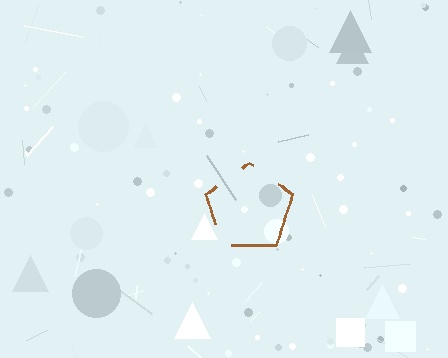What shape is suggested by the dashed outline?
The dashed outline suggests a pentagon.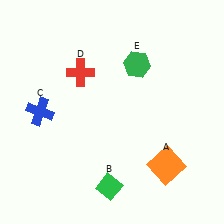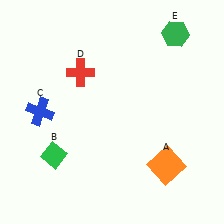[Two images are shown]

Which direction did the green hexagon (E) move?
The green hexagon (E) moved right.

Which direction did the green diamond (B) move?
The green diamond (B) moved left.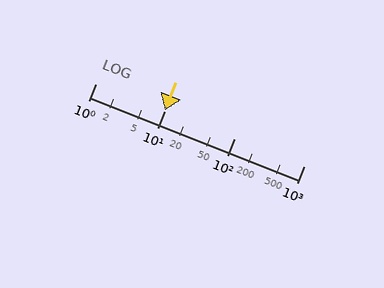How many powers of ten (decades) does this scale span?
The scale spans 3 decades, from 1 to 1000.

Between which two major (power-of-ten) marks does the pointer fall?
The pointer is between 10 and 100.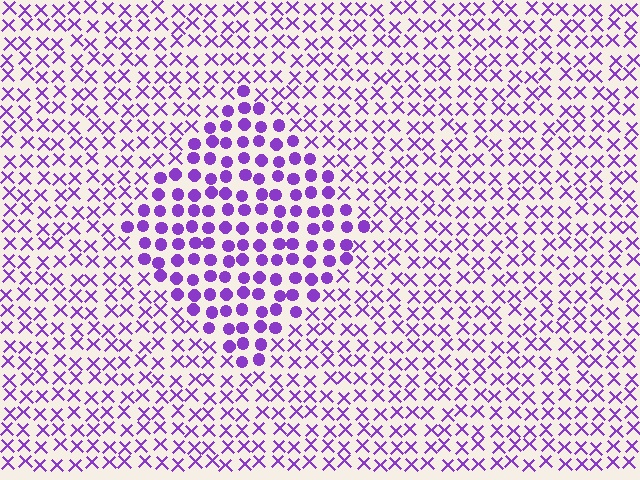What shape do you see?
I see a diamond.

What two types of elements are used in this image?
The image uses circles inside the diamond region and X marks outside it.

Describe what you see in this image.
The image is filled with small purple elements arranged in a uniform grid. A diamond-shaped region contains circles, while the surrounding area contains X marks. The boundary is defined purely by the change in element shape.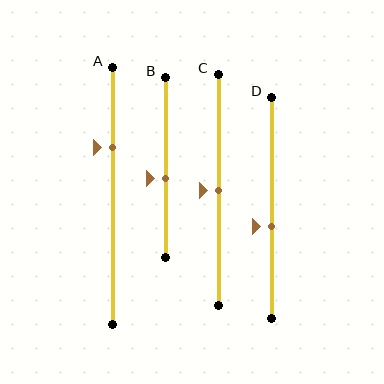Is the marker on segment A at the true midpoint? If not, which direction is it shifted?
No, the marker on segment A is shifted upward by about 19% of the segment length.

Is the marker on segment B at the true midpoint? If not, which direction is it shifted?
No, the marker on segment B is shifted downward by about 6% of the segment length.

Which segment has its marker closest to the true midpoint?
Segment C has its marker closest to the true midpoint.